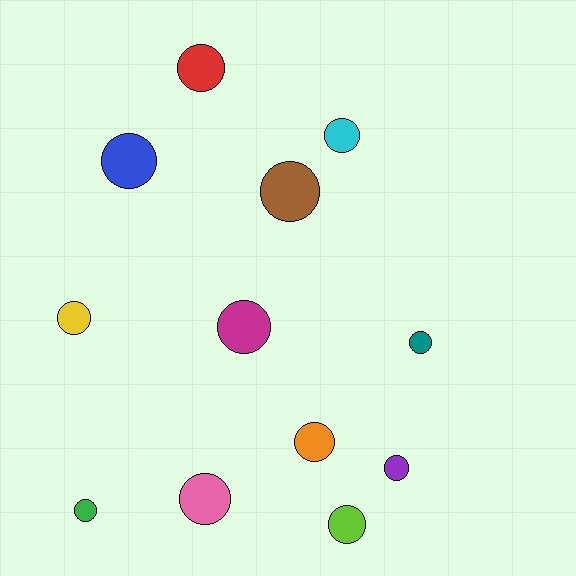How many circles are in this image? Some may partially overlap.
There are 12 circles.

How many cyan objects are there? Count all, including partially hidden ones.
There is 1 cyan object.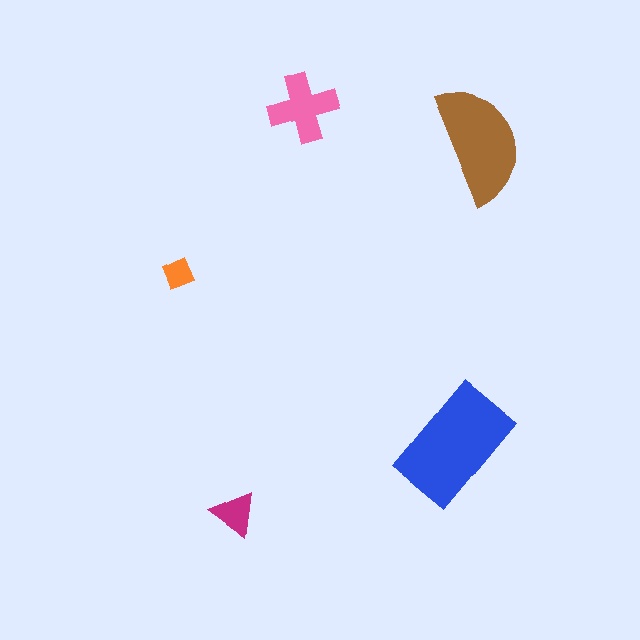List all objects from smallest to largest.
The orange diamond, the magenta triangle, the pink cross, the brown semicircle, the blue rectangle.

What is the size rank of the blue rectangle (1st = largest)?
1st.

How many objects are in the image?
There are 5 objects in the image.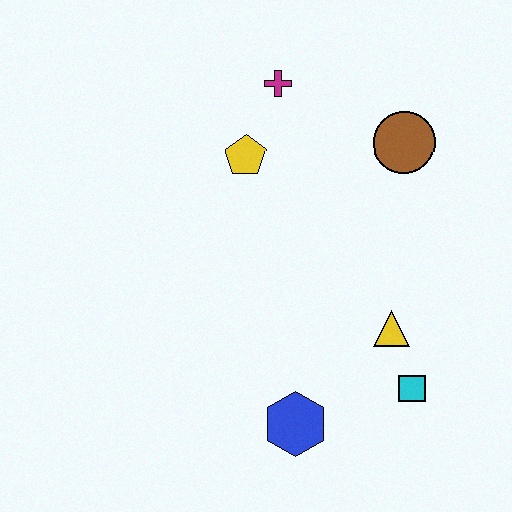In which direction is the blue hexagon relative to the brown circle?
The blue hexagon is below the brown circle.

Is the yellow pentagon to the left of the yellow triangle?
Yes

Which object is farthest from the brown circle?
The blue hexagon is farthest from the brown circle.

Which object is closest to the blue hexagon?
The cyan square is closest to the blue hexagon.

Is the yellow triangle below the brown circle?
Yes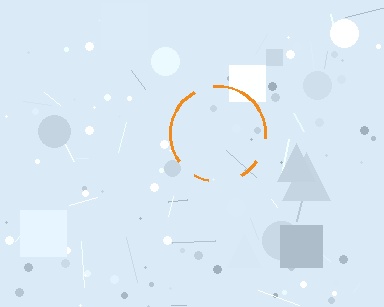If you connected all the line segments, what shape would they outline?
They would outline a circle.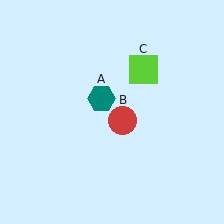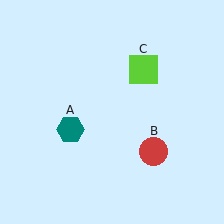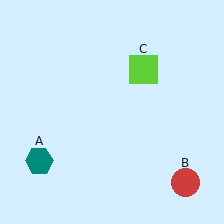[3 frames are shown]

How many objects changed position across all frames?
2 objects changed position: teal hexagon (object A), red circle (object B).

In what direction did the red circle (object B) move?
The red circle (object B) moved down and to the right.